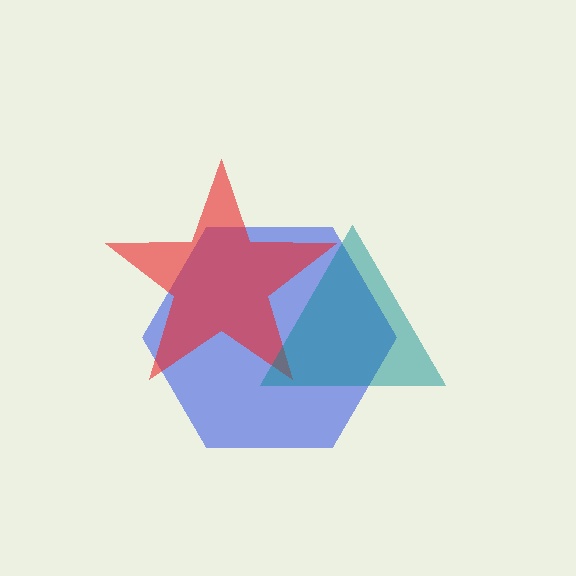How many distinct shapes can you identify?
There are 3 distinct shapes: a blue hexagon, a red star, a teal triangle.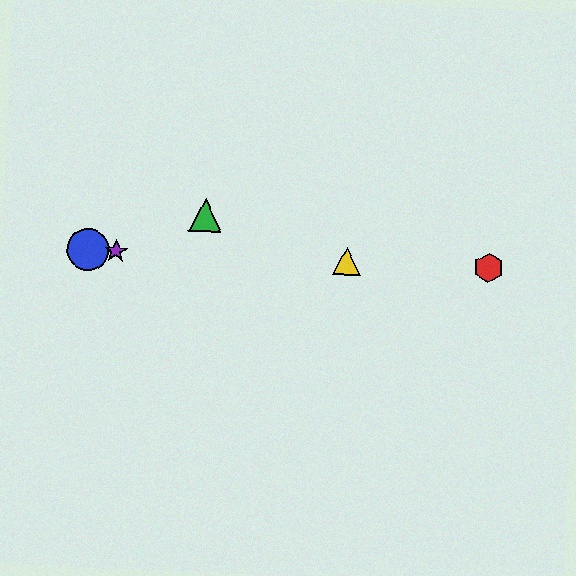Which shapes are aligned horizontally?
The red hexagon, the blue circle, the yellow triangle, the purple star are aligned horizontally.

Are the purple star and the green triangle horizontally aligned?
No, the purple star is at y≈251 and the green triangle is at y≈215.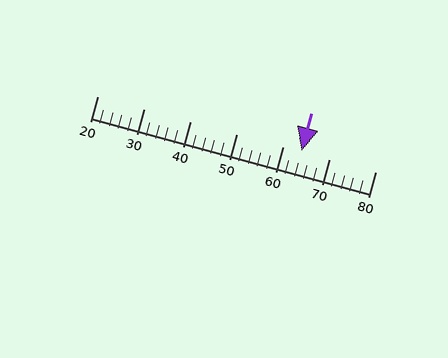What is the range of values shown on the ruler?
The ruler shows values from 20 to 80.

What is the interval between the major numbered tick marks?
The major tick marks are spaced 10 units apart.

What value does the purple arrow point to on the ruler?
The purple arrow points to approximately 64.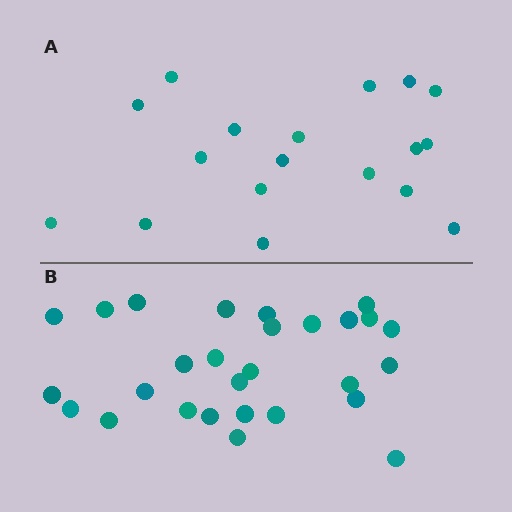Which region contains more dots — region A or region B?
Region B (the bottom region) has more dots.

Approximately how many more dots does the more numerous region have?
Region B has roughly 10 or so more dots than region A.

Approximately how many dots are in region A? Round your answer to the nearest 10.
About 20 dots. (The exact count is 18, which rounds to 20.)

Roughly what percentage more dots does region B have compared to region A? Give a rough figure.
About 55% more.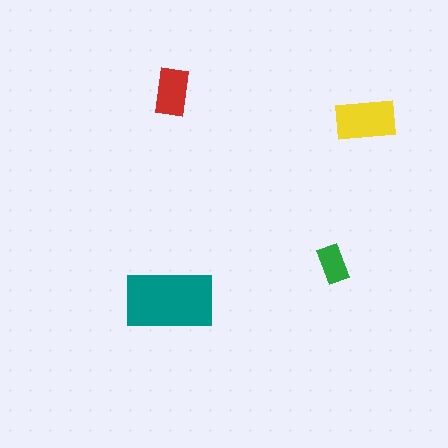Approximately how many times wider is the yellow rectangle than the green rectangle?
About 1.5 times wider.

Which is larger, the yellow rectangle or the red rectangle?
The yellow one.